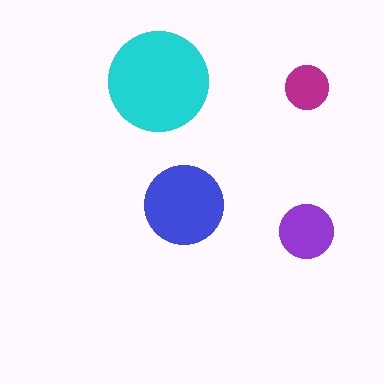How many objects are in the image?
There are 4 objects in the image.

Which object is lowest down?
The purple circle is bottommost.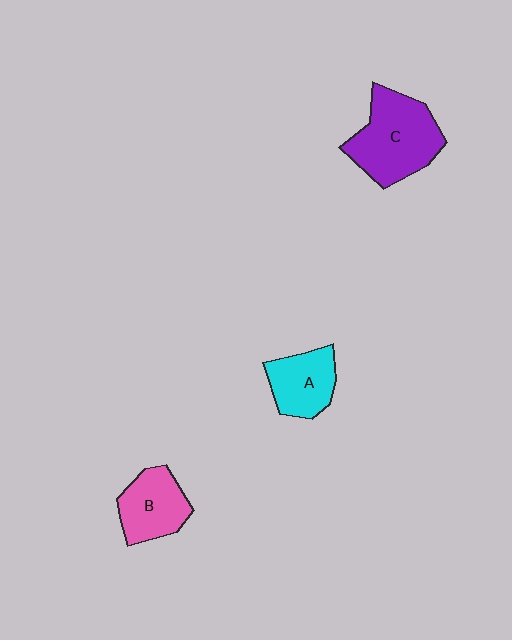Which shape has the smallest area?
Shape A (cyan).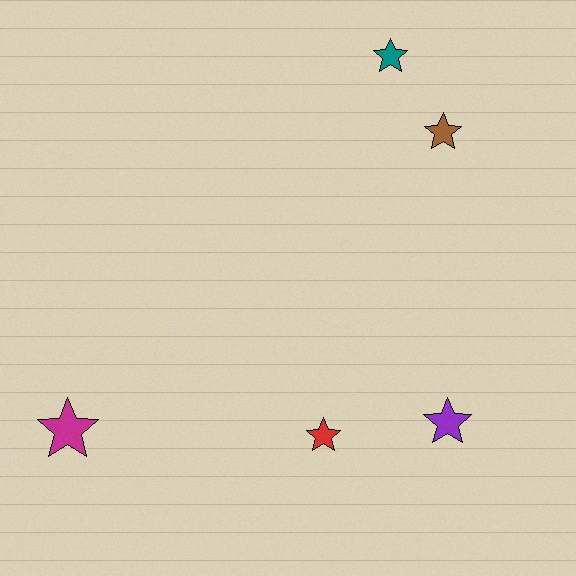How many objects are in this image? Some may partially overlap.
There are 5 objects.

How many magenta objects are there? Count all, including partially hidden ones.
There is 1 magenta object.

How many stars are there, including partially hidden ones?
There are 5 stars.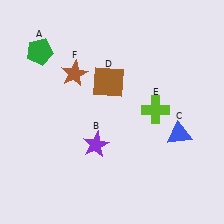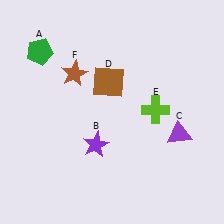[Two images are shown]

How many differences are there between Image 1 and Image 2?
There is 1 difference between the two images.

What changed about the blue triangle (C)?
In Image 1, C is blue. In Image 2, it changed to purple.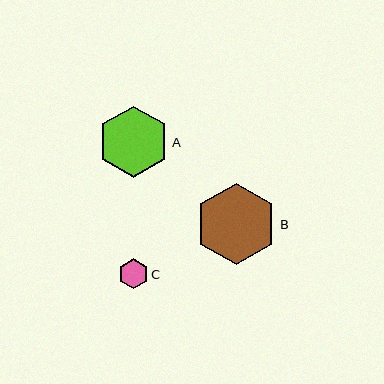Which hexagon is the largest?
Hexagon B is the largest with a size of approximately 81 pixels.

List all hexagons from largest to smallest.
From largest to smallest: B, A, C.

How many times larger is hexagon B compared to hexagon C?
Hexagon B is approximately 2.7 times the size of hexagon C.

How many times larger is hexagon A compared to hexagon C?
Hexagon A is approximately 2.4 times the size of hexagon C.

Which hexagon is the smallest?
Hexagon C is the smallest with a size of approximately 30 pixels.